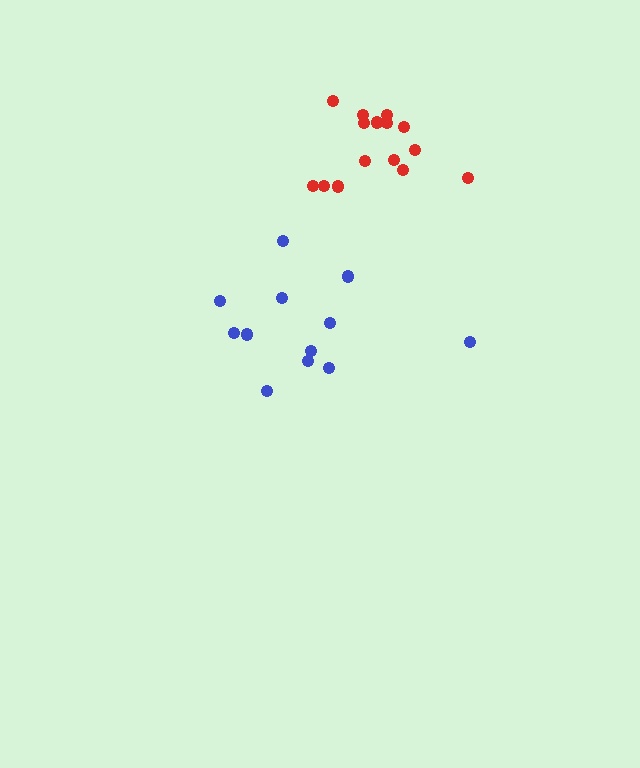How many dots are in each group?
Group 1: 12 dots, Group 2: 15 dots (27 total).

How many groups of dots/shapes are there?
There are 2 groups.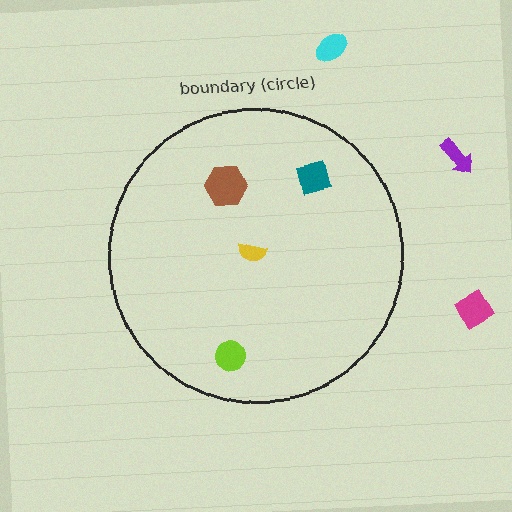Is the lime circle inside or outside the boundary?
Inside.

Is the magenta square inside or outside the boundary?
Outside.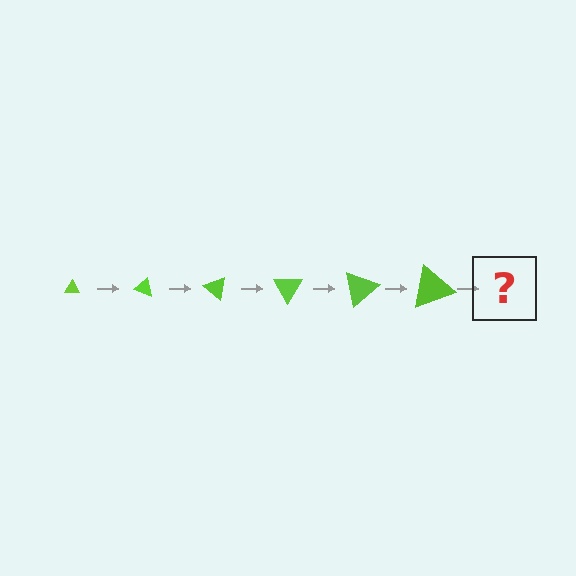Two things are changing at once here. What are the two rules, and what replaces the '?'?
The two rules are that the triangle grows larger each step and it rotates 20 degrees each step. The '?' should be a triangle, larger than the previous one and rotated 120 degrees from the start.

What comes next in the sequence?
The next element should be a triangle, larger than the previous one and rotated 120 degrees from the start.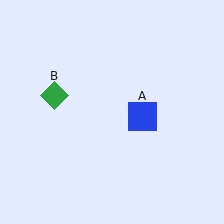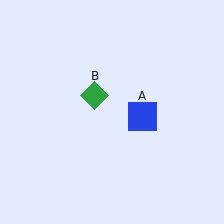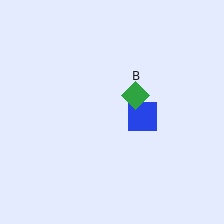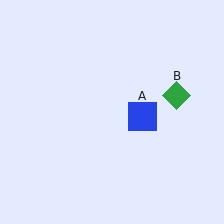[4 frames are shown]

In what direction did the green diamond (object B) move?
The green diamond (object B) moved right.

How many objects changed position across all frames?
1 object changed position: green diamond (object B).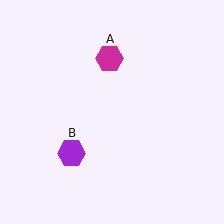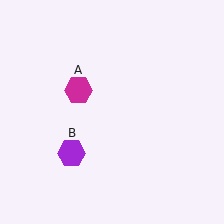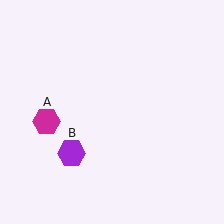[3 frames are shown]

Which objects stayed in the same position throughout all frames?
Purple hexagon (object B) remained stationary.